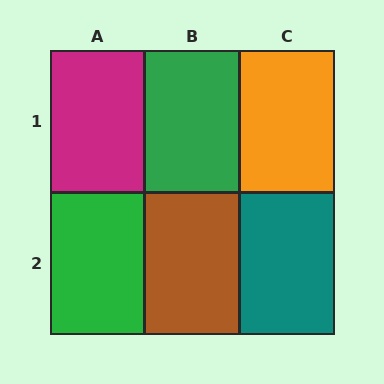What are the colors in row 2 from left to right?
Green, brown, teal.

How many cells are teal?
1 cell is teal.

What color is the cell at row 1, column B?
Green.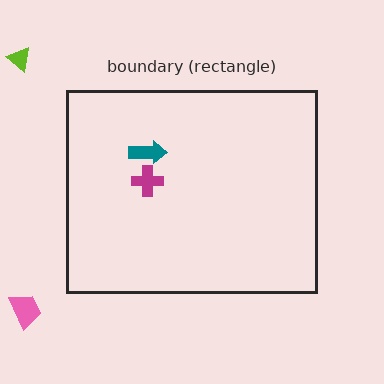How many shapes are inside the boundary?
2 inside, 2 outside.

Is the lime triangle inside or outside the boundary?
Outside.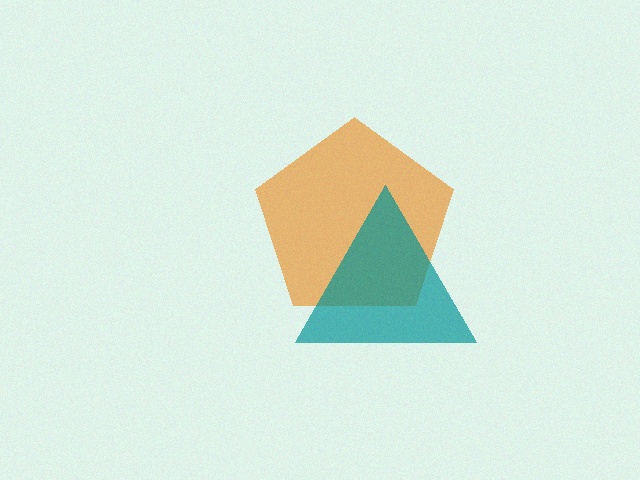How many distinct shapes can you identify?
There are 2 distinct shapes: an orange pentagon, a teal triangle.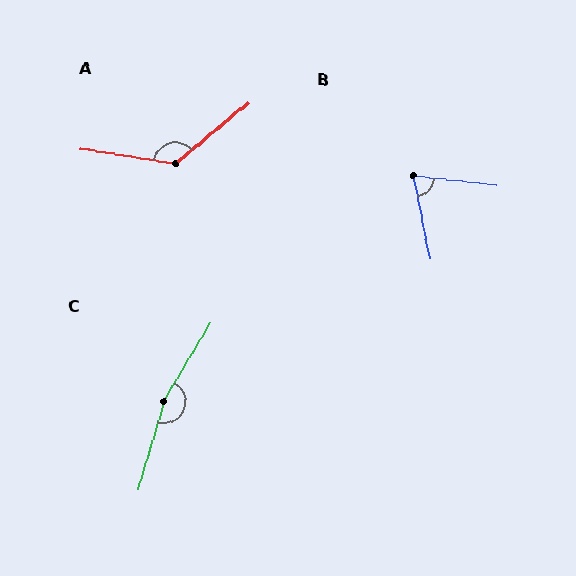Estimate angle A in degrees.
Approximately 131 degrees.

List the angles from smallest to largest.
B (72°), A (131°), C (166°).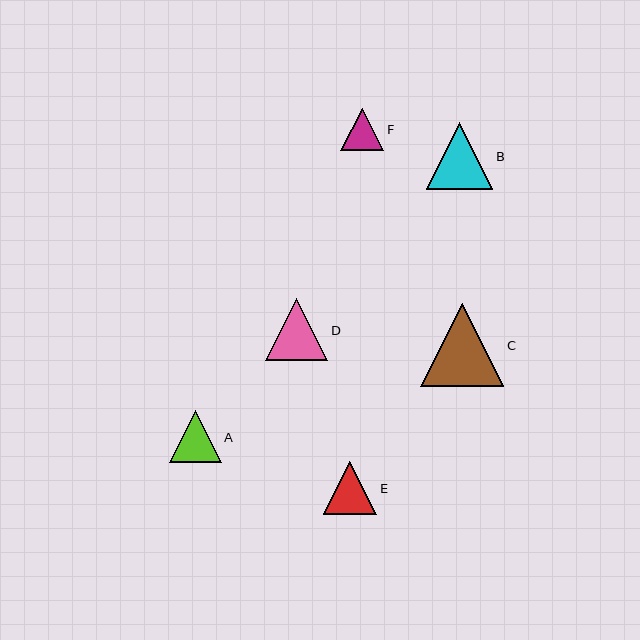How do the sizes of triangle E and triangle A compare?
Triangle E and triangle A are approximately the same size.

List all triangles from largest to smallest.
From largest to smallest: C, B, D, E, A, F.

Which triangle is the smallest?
Triangle F is the smallest with a size of approximately 43 pixels.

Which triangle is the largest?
Triangle C is the largest with a size of approximately 83 pixels.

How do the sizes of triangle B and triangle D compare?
Triangle B and triangle D are approximately the same size.